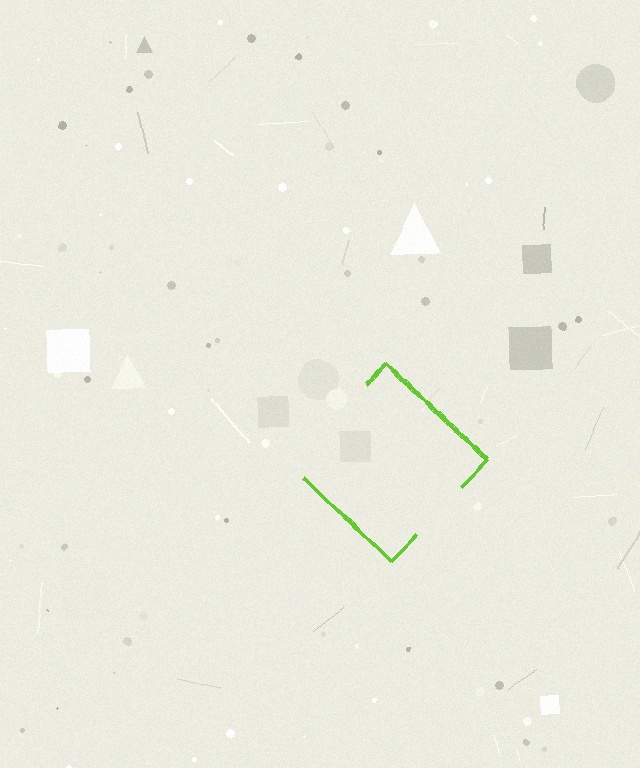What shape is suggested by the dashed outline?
The dashed outline suggests a diamond.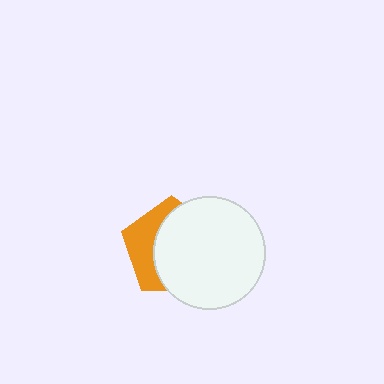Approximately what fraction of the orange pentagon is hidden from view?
Roughly 65% of the orange pentagon is hidden behind the white circle.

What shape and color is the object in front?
The object in front is a white circle.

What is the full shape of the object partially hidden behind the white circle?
The partially hidden object is an orange pentagon.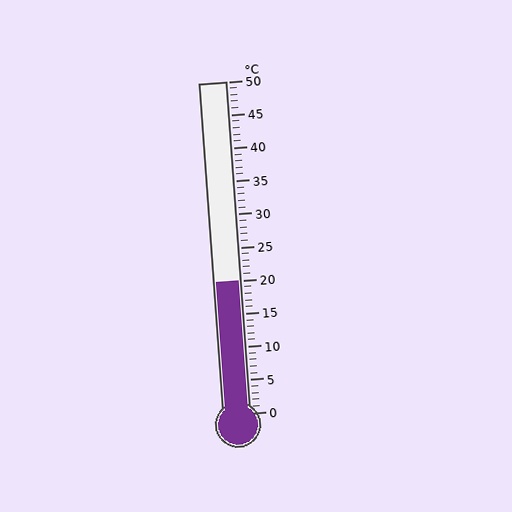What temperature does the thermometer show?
The thermometer shows approximately 20°C.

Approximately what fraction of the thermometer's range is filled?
The thermometer is filled to approximately 40% of its range.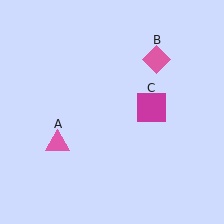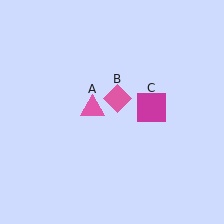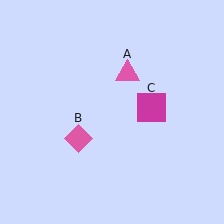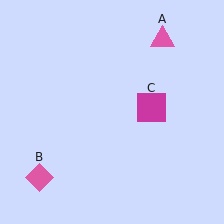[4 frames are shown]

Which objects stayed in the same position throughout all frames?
Magenta square (object C) remained stationary.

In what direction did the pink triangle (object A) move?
The pink triangle (object A) moved up and to the right.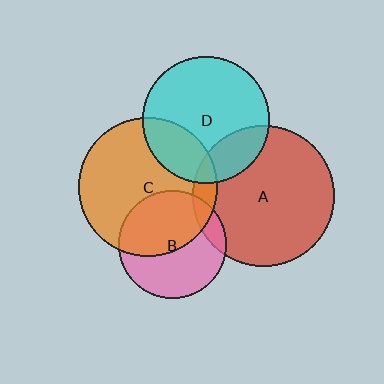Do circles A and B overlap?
Yes.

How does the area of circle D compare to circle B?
Approximately 1.4 times.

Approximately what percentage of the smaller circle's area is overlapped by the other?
Approximately 10%.